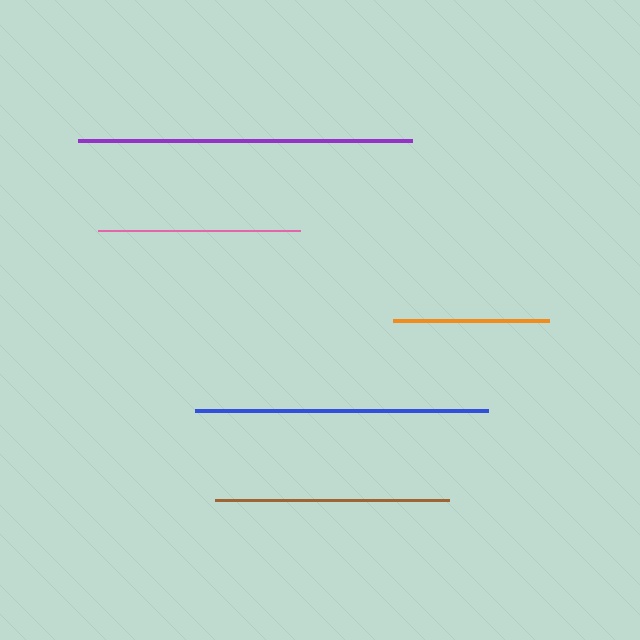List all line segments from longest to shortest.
From longest to shortest: purple, blue, brown, pink, orange.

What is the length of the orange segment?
The orange segment is approximately 157 pixels long.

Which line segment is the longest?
The purple line is the longest at approximately 334 pixels.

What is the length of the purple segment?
The purple segment is approximately 334 pixels long.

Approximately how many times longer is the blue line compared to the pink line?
The blue line is approximately 1.4 times the length of the pink line.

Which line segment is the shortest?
The orange line is the shortest at approximately 157 pixels.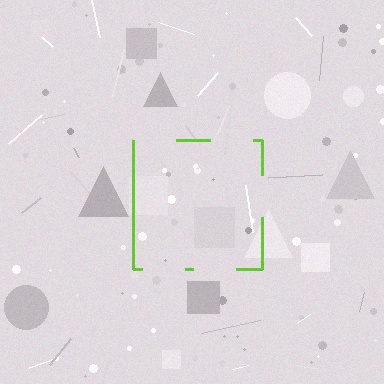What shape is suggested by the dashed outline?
The dashed outline suggests a square.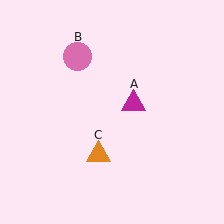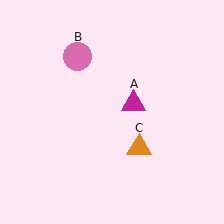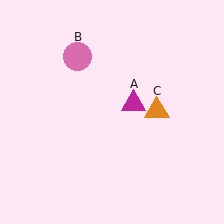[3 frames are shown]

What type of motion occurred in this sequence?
The orange triangle (object C) rotated counterclockwise around the center of the scene.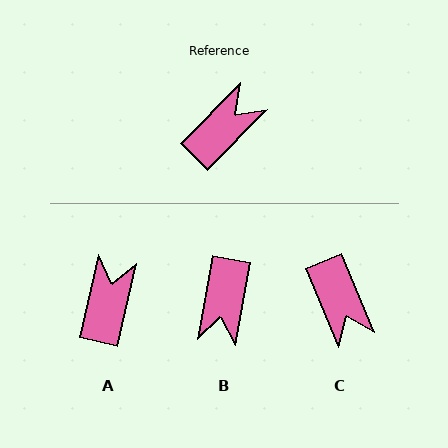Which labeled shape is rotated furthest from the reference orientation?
B, about 146 degrees away.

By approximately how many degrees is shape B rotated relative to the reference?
Approximately 146 degrees clockwise.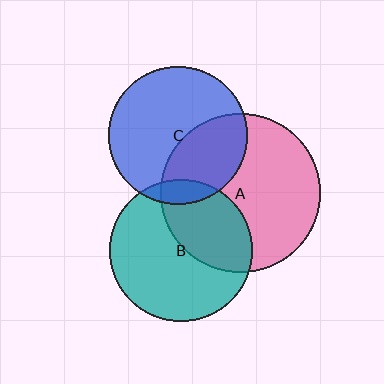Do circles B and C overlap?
Yes.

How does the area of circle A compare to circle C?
Approximately 1.3 times.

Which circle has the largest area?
Circle A (pink).